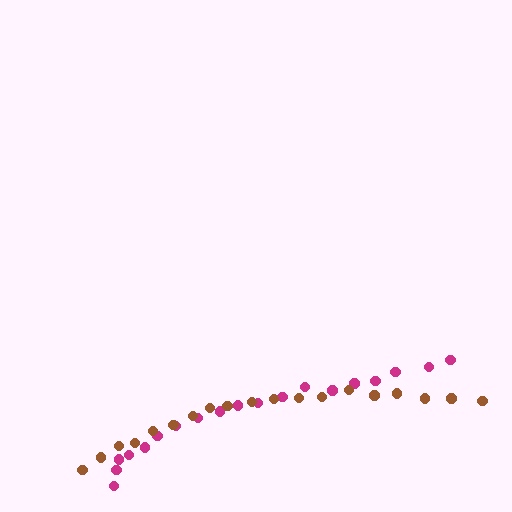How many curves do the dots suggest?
There are 2 distinct paths.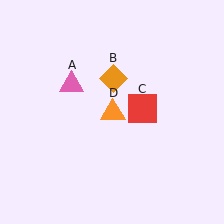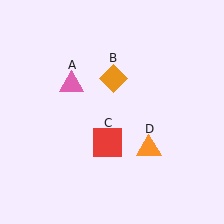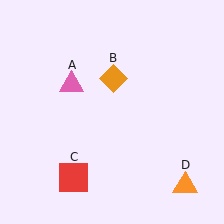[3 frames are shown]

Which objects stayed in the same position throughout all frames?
Pink triangle (object A) and orange diamond (object B) remained stationary.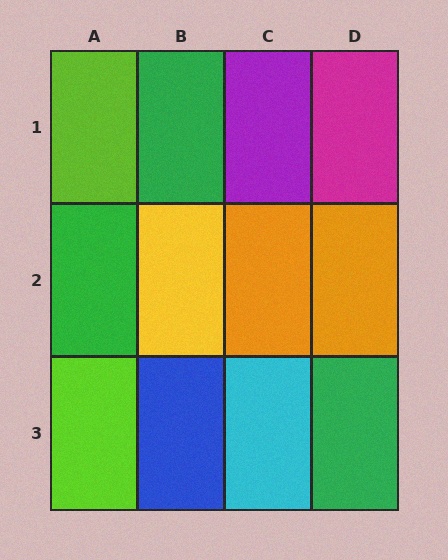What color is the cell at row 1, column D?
Magenta.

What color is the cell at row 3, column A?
Lime.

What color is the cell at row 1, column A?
Lime.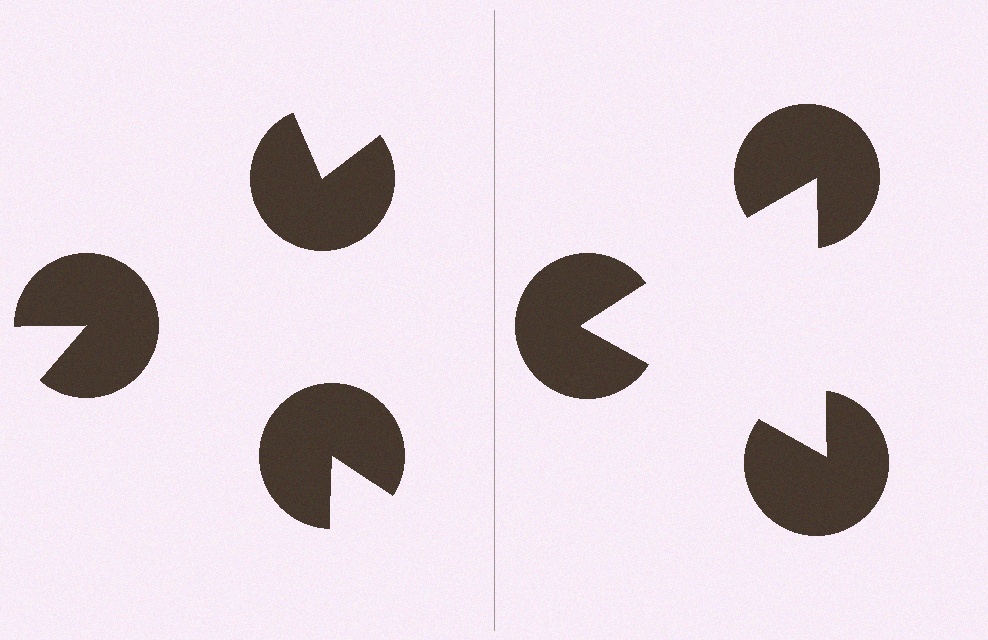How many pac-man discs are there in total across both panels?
6 — 3 on each side.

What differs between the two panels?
The pac-man discs are positioned identically on both sides; only the wedge orientations differ. On the right they align to a triangle; on the left they are misaligned.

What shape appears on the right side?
An illusory triangle.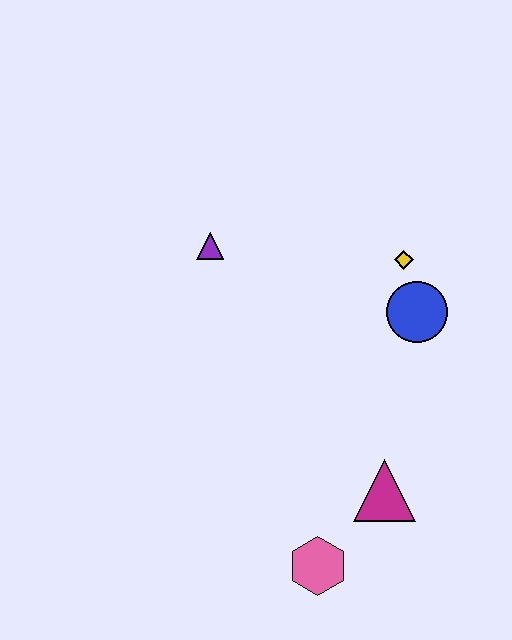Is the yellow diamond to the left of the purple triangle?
No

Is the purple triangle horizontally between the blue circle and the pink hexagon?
No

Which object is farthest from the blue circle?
The pink hexagon is farthest from the blue circle.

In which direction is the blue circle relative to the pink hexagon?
The blue circle is above the pink hexagon.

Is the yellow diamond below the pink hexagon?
No